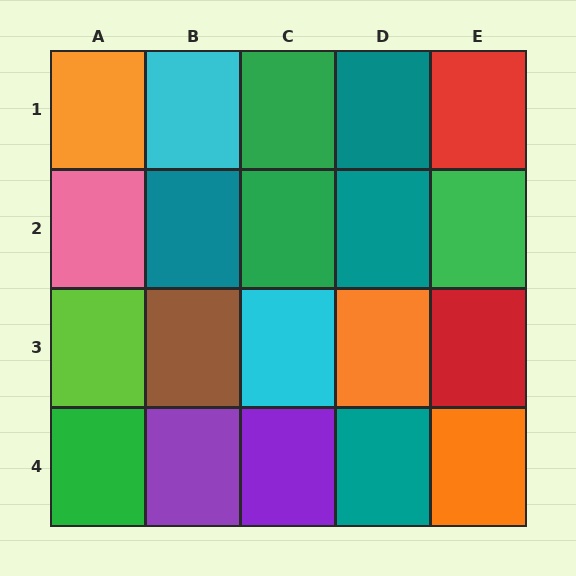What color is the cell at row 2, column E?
Green.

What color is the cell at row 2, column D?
Teal.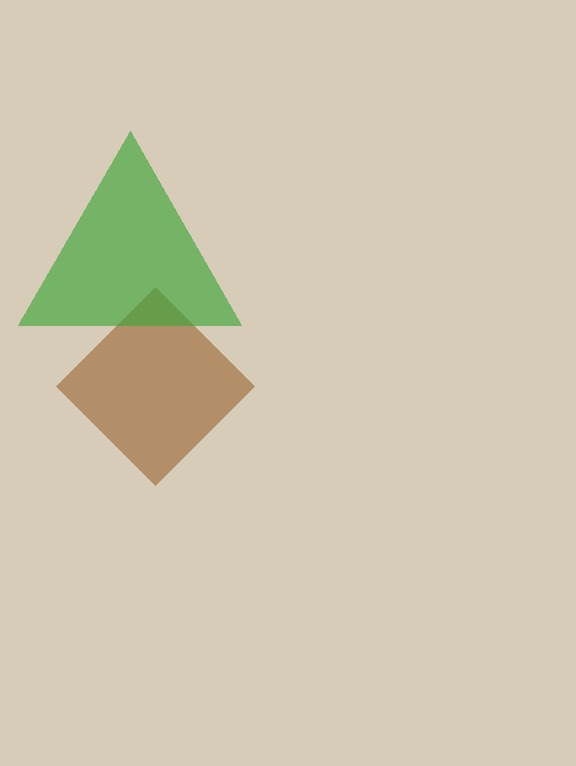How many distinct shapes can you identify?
There are 2 distinct shapes: a brown diamond, a green triangle.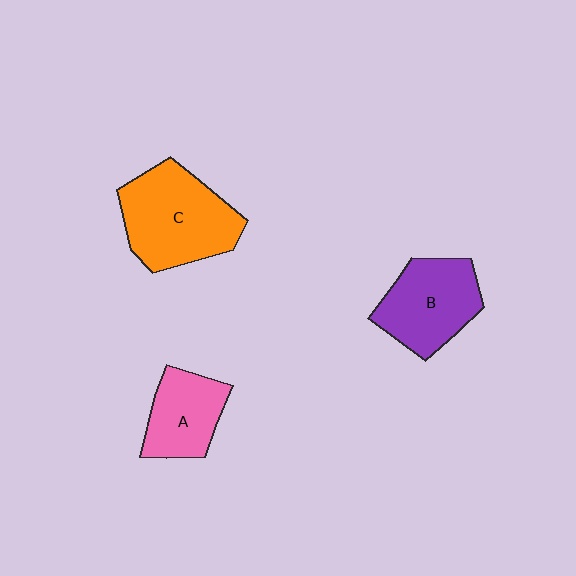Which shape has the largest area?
Shape C (orange).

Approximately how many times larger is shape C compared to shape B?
Approximately 1.3 times.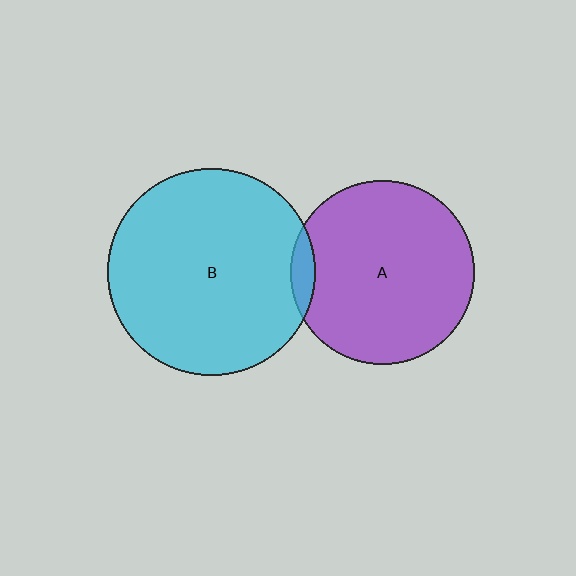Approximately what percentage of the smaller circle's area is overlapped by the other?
Approximately 5%.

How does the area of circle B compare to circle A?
Approximately 1.3 times.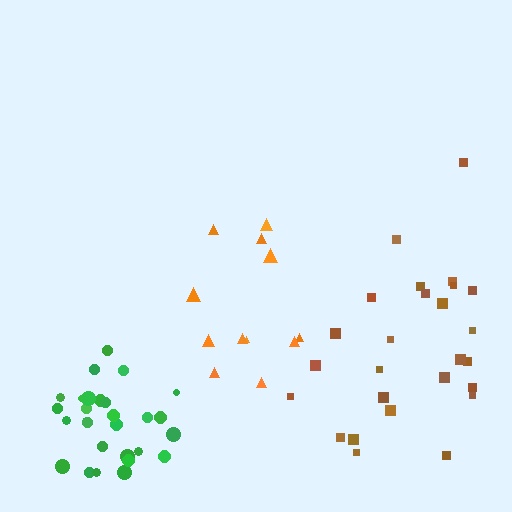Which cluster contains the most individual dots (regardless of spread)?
Green (28).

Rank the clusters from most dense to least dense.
green, brown, orange.